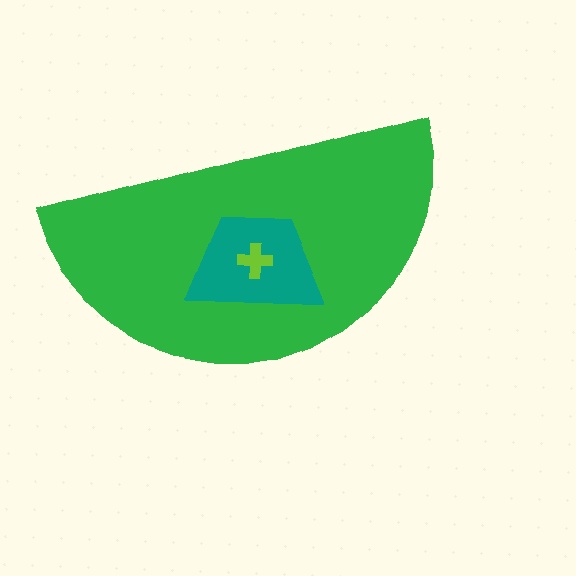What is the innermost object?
The lime cross.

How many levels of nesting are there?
3.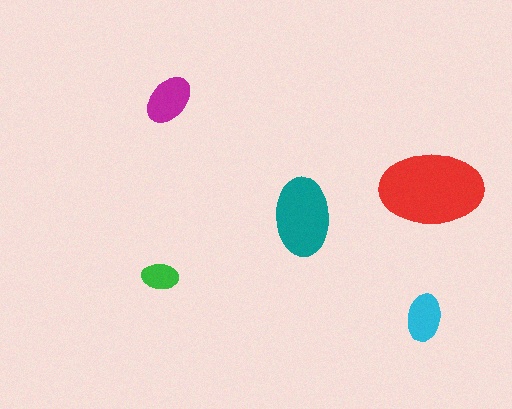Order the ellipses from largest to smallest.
the red one, the teal one, the magenta one, the cyan one, the green one.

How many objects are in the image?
There are 5 objects in the image.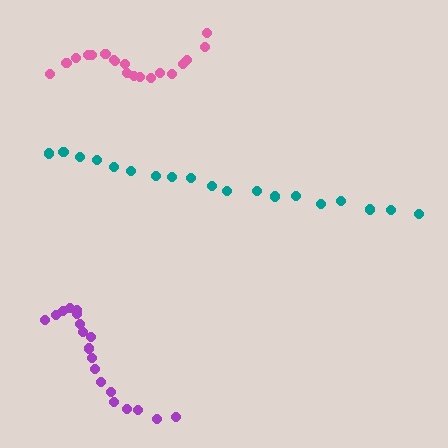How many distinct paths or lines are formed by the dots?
There are 3 distinct paths.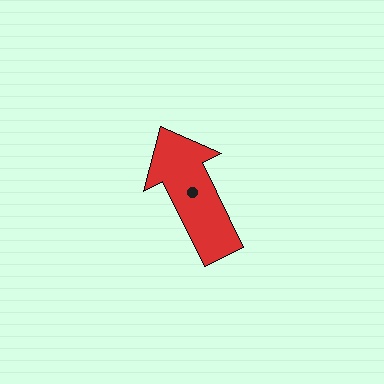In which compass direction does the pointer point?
Northwest.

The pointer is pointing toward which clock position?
Roughly 11 o'clock.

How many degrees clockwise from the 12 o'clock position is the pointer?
Approximately 334 degrees.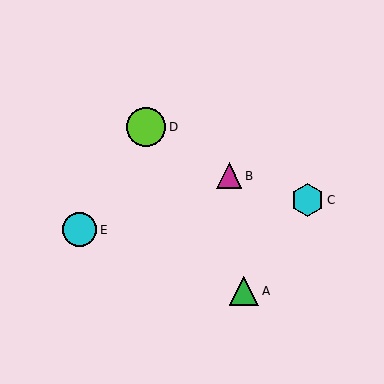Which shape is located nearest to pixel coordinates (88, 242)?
The cyan circle (labeled E) at (80, 230) is nearest to that location.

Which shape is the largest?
The lime circle (labeled D) is the largest.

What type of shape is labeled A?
Shape A is a green triangle.